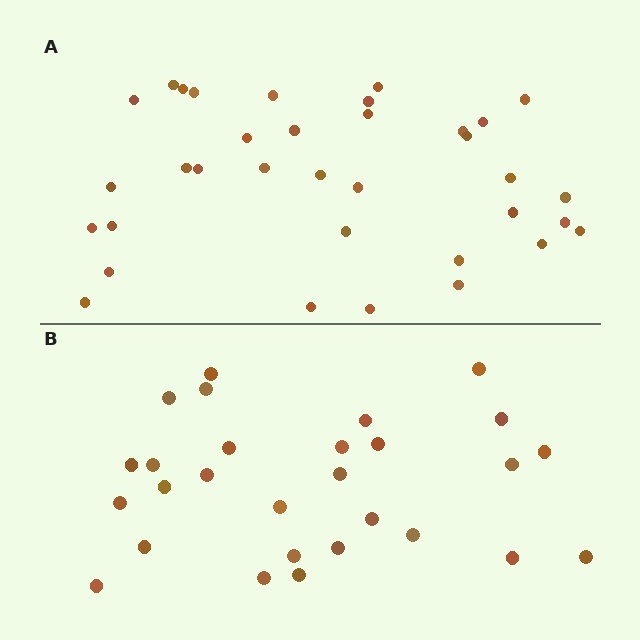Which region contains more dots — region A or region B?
Region A (the top region) has more dots.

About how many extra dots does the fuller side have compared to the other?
Region A has roughly 8 or so more dots than region B.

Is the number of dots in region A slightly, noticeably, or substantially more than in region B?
Region A has noticeably more, but not dramatically so. The ratio is roughly 1.2 to 1.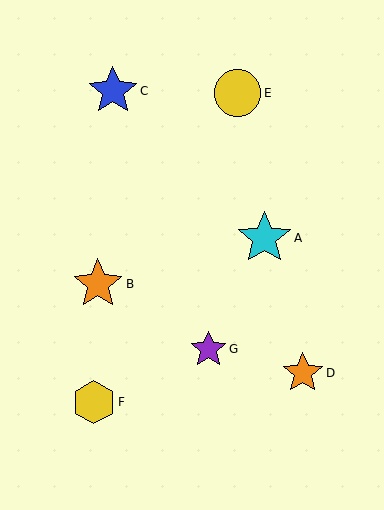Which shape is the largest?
The cyan star (labeled A) is the largest.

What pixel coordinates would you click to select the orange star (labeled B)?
Click at (98, 284) to select the orange star B.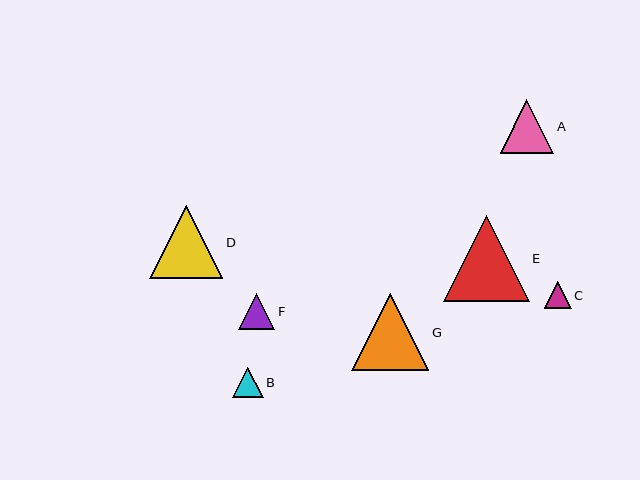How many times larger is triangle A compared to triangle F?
Triangle A is approximately 1.5 times the size of triangle F.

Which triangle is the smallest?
Triangle C is the smallest with a size of approximately 27 pixels.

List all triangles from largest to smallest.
From largest to smallest: E, G, D, A, F, B, C.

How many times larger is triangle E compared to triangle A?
Triangle E is approximately 1.6 times the size of triangle A.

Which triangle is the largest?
Triangle E is the largest with a size of approximately 86 pixels.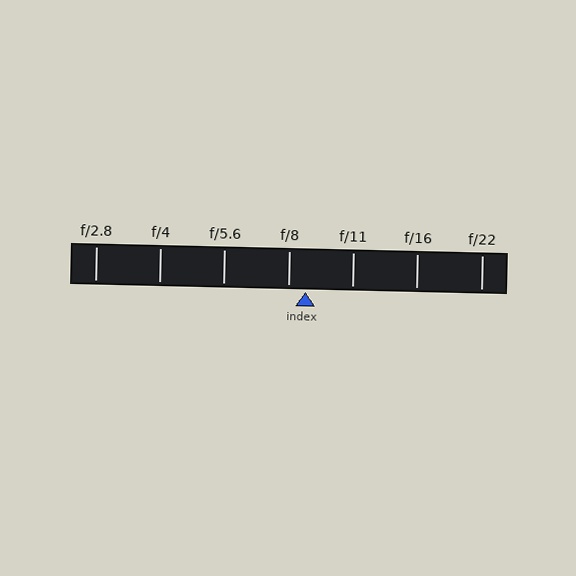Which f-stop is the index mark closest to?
The index mark is closest to f/8.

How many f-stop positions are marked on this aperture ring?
There are 7 f-stop positions marked.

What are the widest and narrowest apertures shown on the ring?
The widest aperture shown is f/2.8 and the narrowest is f/22.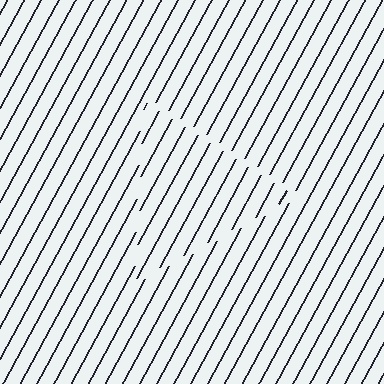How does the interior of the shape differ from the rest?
The interior of the shape contains the same grating, shifted by half a period — the contour is defined by the phase discontinuity where line-ends from the inner and outer gratings abut.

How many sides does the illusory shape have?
3 sides — the line-ends trace a triangle.